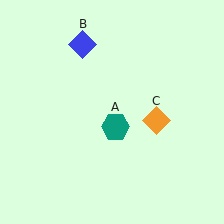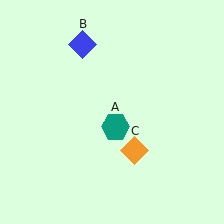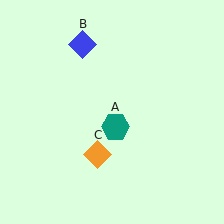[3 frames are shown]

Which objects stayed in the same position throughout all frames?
Teal hexagon (object A) and blue diamond (object B) remained stationary.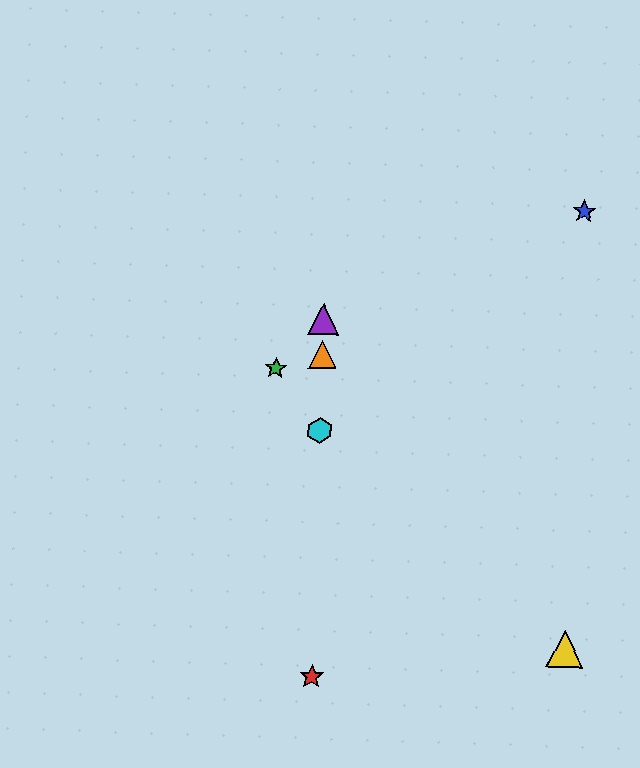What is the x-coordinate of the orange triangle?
The orange triangle is at x≈322.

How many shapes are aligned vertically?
4 shapes (the red star, the purple triangle, the orange triangle, the cyan hexagon) are aligned vertically.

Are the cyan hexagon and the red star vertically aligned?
Yes, both are at x≈320.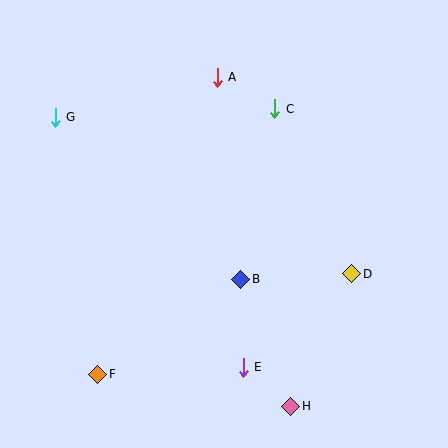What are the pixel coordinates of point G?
Point G is at (55, 117).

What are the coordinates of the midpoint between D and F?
The midpoint between D and F is at (225, 324).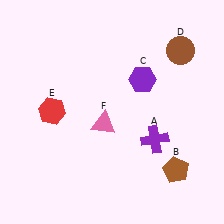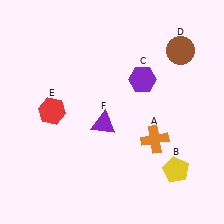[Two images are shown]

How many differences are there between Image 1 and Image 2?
There are 3 differences between the two images.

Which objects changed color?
A changed from purple to orange. B changed from brown to yellow. F changed from pink to purple.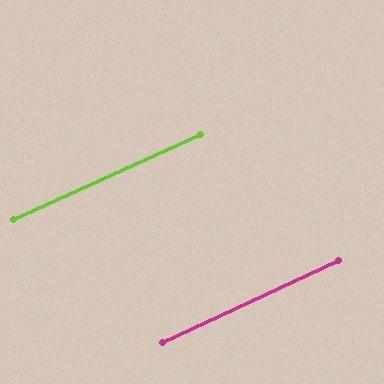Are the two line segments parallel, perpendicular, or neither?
Parallel — their directions differ by only 0.1°.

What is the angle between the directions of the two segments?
Approximately 0 degrees.